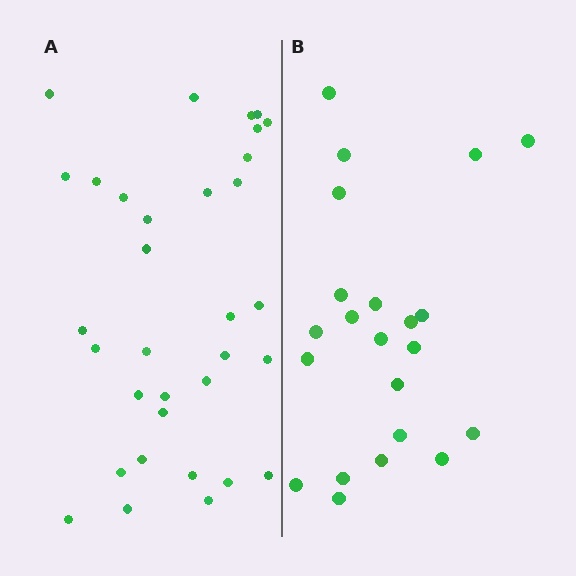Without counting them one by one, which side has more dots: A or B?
Region A (the left region) has more dots.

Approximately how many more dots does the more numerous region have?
Region A has roughly 12 or so more dots than region B.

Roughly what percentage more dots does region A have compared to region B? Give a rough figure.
About 50% more.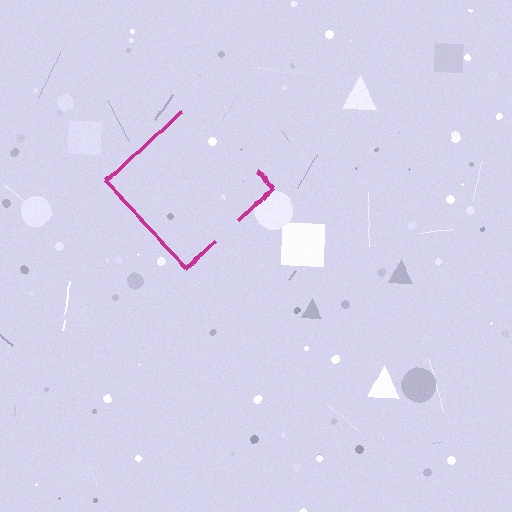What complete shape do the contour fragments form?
The contour fragments form a diamond.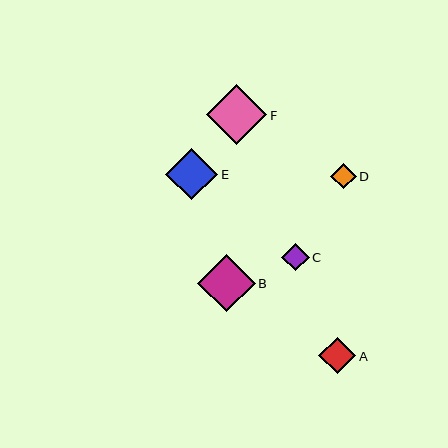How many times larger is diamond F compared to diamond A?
Diamond F is approximately 1.6 times the size of diamond A.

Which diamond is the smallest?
Diamond D is the smallest with a size of approximately 25 pixels.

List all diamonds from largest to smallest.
From largest to smallest: F, B, E, A, C, D.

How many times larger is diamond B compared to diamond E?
Diamond B is approximately 1.1 times the size of diamond E.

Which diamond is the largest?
Diamond F is the largest with a size of approximately 60 pixels.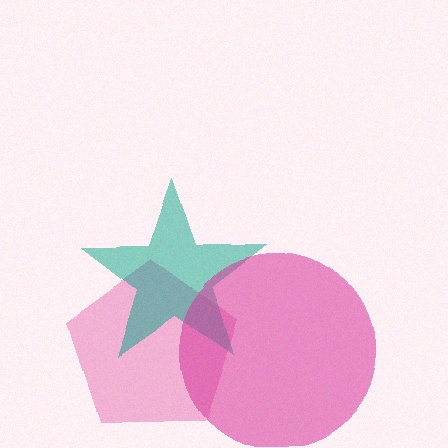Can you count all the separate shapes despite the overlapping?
Yes, there are 3 separate shapes.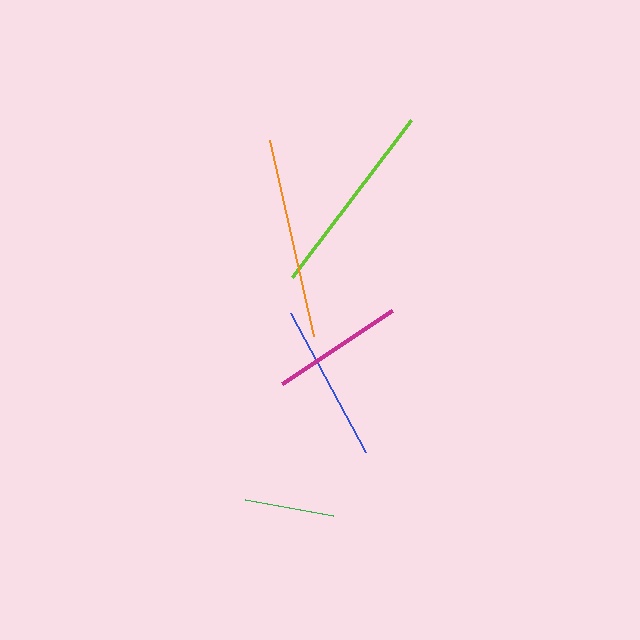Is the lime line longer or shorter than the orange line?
The orange line is longer than the lime line.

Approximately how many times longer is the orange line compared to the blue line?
The orange line is approximately 1.3 times the length of the blue line.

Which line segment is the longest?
The orange line is the longest at approximately 201 pixels.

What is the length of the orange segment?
The orange segment is approximately 201 pixels long.